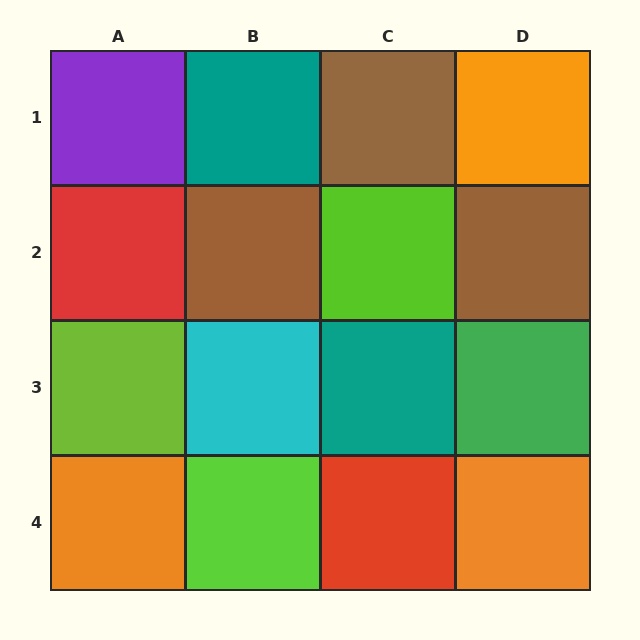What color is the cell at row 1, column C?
Brown.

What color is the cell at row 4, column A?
Orange.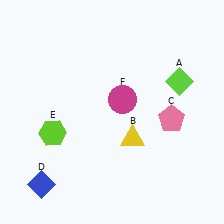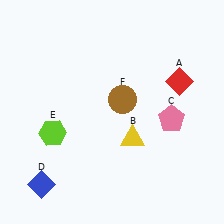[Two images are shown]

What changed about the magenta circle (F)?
In Image 1, F is magenta. In Image 2, it changed to brown.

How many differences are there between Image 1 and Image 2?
There are 2 differences between the two images.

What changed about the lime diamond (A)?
In Image 1, A is lime. In Image 2, it changed to red.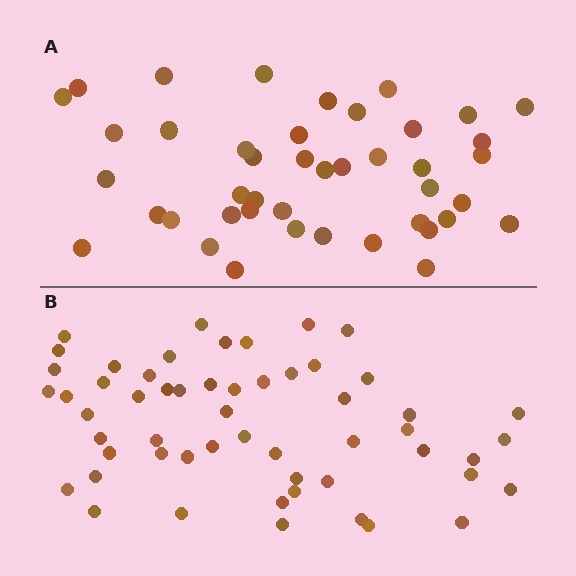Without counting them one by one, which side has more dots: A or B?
Region B (the bottom region) has more dots.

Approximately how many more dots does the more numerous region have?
Region B has roughly 12 or so more dots than region A.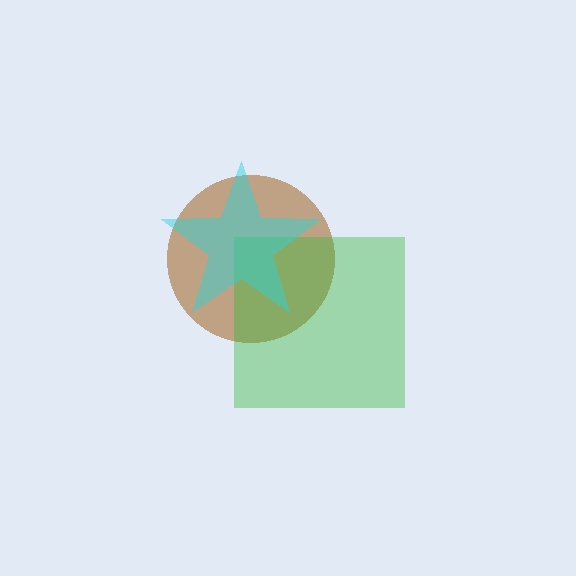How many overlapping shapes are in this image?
There are 3 overlapping shapes in the image.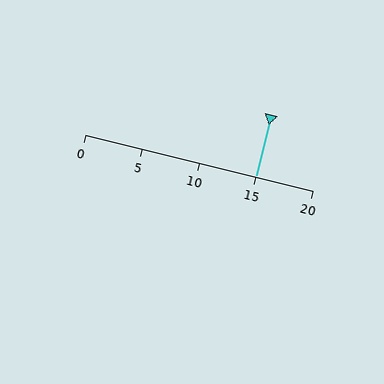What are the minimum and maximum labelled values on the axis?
The axis runs from 0 to 20.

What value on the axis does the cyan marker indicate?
The marker indicates approximately 15.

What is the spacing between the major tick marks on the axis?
The major ticks are spaced 5 apart.